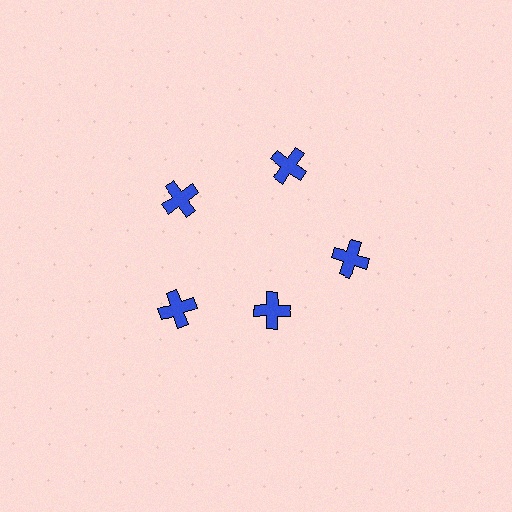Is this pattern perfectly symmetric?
No. The 5 blue crosses are arranged in a ring, but one element near the 5 o'clock position is pulled inward toward the center, breaking the 5-fold rotational symmetry.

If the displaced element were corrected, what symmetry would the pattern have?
It would have 5-fold rotational symmetry — the pattern would map onto itself every 72 degrees.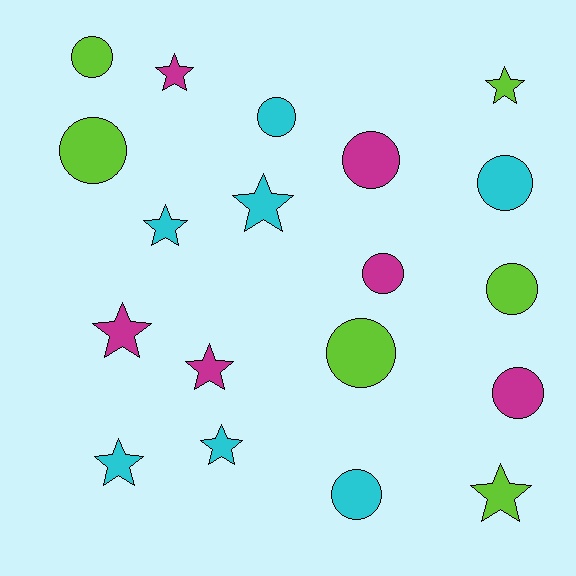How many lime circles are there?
There are 4 lime circles.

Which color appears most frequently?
Cyan, with 7 objects.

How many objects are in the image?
There are 19 objects.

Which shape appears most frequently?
Circle, with 10 objects.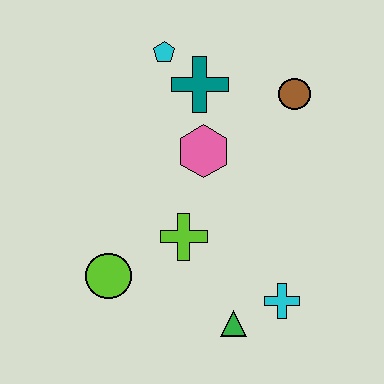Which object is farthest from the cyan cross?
The cyan pentagon is farthest from the cyan cross.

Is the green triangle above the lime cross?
No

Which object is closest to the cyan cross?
The green triangle is closest to the cyan cross.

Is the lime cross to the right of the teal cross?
No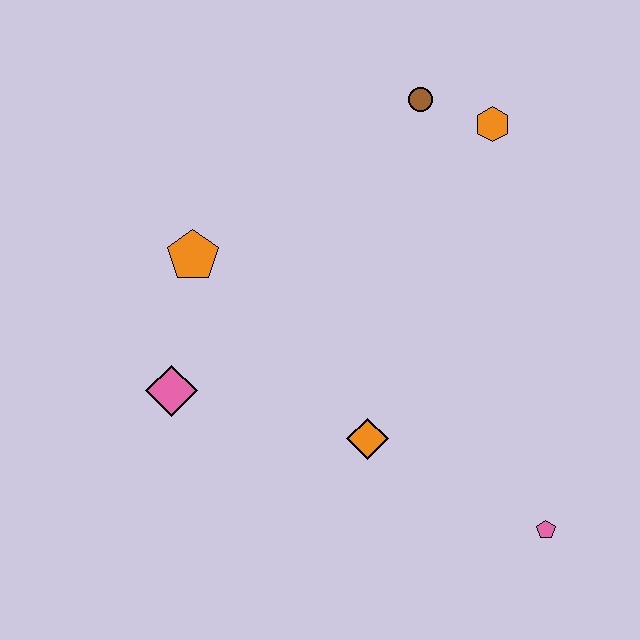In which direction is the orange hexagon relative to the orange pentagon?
The orange hexagon is to the right of the orange pentagon.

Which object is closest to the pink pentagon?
The orange diamond is closest to the pink pentagon.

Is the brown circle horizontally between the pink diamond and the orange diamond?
No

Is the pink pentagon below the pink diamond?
Yes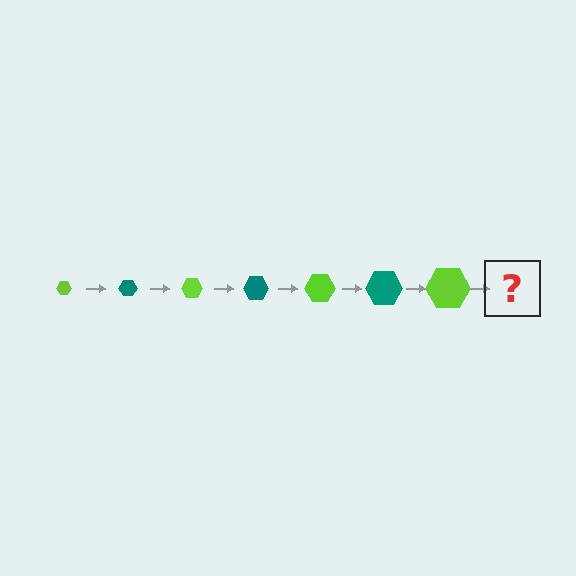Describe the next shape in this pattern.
It should be a teal hexagon, larger than the previous one.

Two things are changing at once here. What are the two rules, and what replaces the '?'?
The two rules are that the hexagon grows larger each step and the color cycles through lime and teal. The '?' should be a teal hexagon, larger than the previous one.